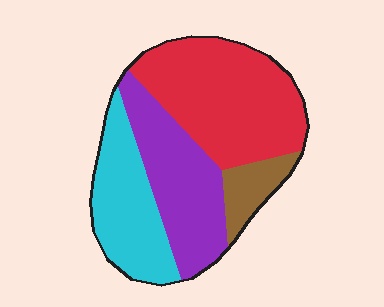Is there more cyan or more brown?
Cyan.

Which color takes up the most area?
Red, at roughly 40%.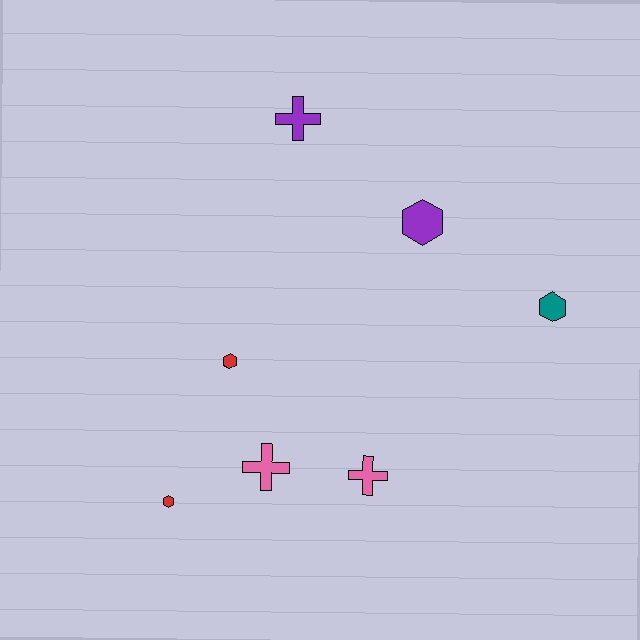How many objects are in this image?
There are 7 objects.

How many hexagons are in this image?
There are 4 hexagons.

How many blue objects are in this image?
There are no blue objects.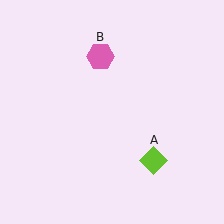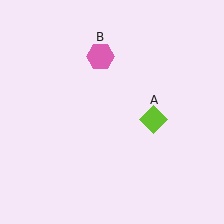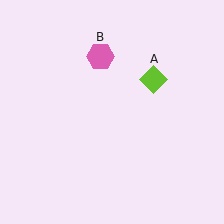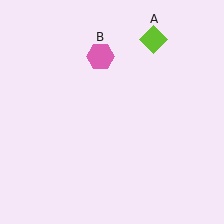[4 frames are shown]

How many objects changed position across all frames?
1 object changed position: lime diamond (object A).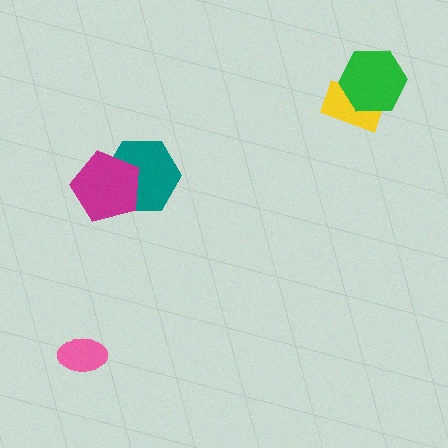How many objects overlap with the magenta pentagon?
1 object overlaps with the magenta pentagon.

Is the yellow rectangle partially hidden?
Yes, it is partially covered by another shape.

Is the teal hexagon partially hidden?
Yes, it is partially covered by another shape.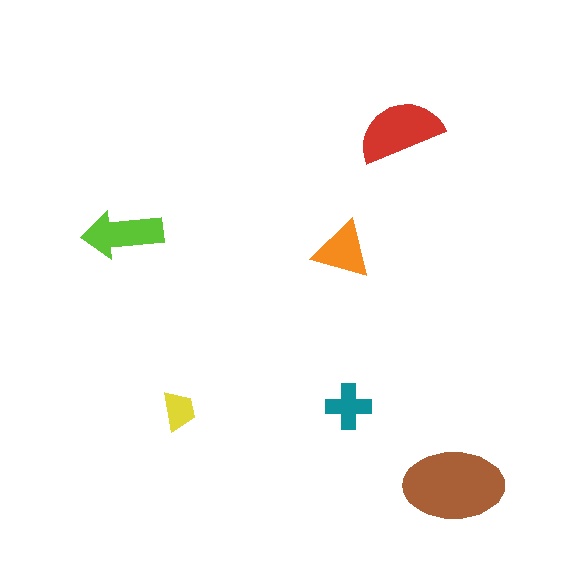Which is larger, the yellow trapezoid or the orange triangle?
The orange triangle.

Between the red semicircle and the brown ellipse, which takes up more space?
The brown ellipse.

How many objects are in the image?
There are 6 objects in the image.